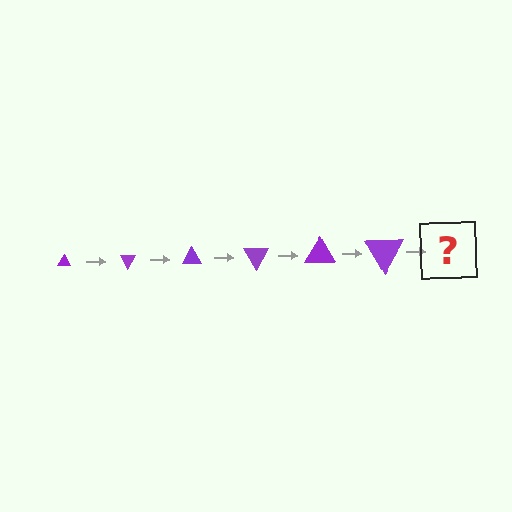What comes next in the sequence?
The next element should be a triangle, larger than the previous one and rotated 360 degrees from the start.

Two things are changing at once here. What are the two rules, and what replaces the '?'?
The two rules are that the triangle grows larger each step and it rotates 60 degrees each step. The '?' should be a triangle, larger than the previous one and rotated 360 degrees from the start.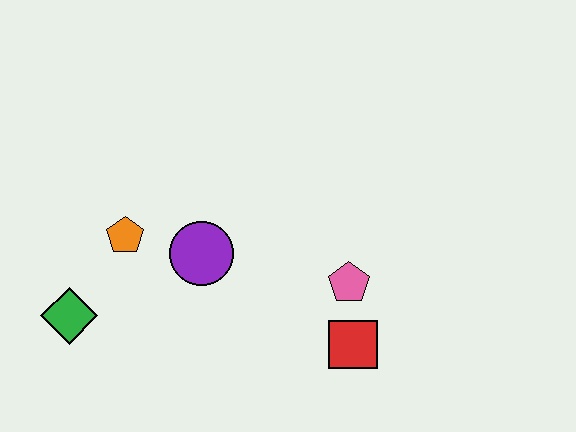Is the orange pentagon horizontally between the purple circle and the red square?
No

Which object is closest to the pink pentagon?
The red square is closest to the pink pentagon.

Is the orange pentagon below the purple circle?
No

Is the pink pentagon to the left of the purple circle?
No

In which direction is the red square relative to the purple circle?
The red square is to the right of the purple circle.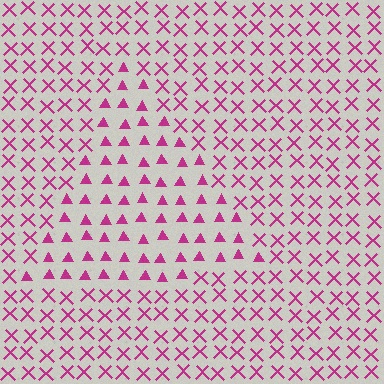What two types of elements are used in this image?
The image uses triangles inside the triangle region and X marks outside it.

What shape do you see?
I see a triangle.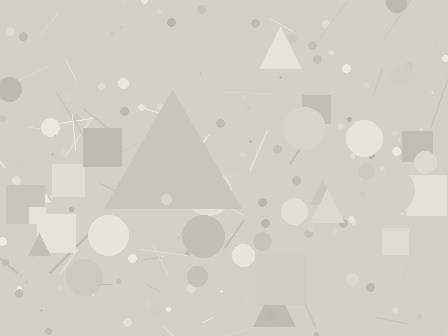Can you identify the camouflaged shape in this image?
The camouflaged shape is a triangle.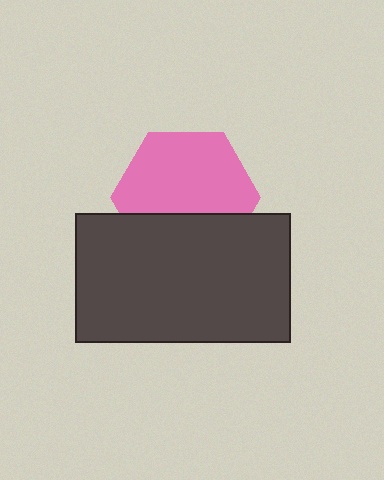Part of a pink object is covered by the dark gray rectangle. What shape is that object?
It is a hexagon.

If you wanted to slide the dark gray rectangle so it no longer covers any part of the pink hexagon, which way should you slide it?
Slide it down — that is the most direct way to separate the two shapes.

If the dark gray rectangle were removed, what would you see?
You would see the complete pink hexagon.